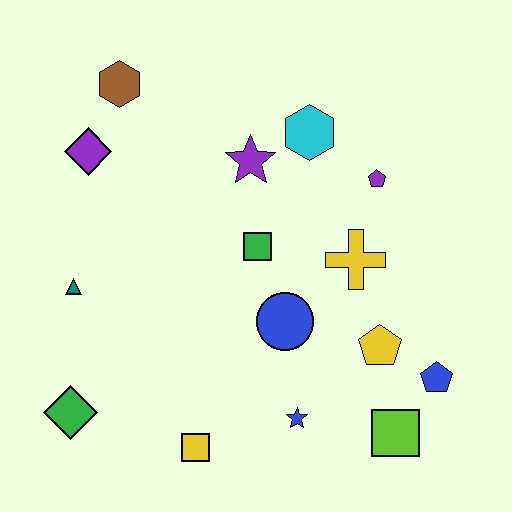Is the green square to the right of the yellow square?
Yes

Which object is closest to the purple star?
The cyan hexagon is closest to the purple star.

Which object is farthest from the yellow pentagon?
The brown hexagon is farthest from the yellow pentagon.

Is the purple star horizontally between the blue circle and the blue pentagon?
No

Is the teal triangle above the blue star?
Yes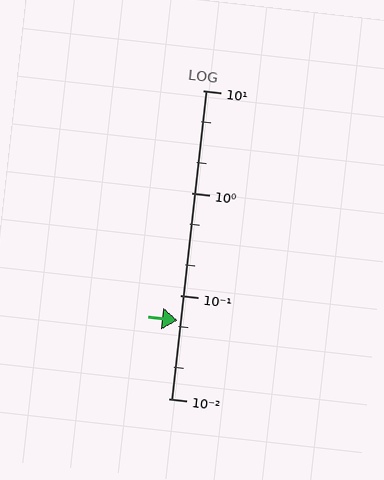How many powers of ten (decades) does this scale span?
The scale spans 3 decades, from 0.01 to 10.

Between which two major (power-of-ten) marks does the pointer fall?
The pointer is between 0.01 and 0.1.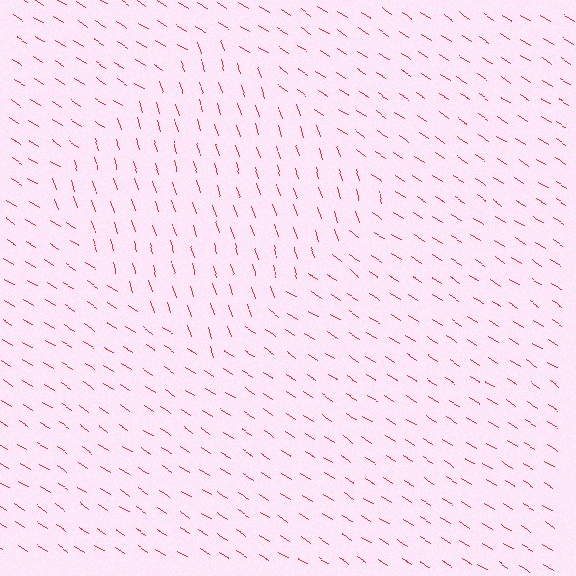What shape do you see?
I see a diamond.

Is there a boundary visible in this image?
Yes, there is a texture boundary formed by a change in line orientation.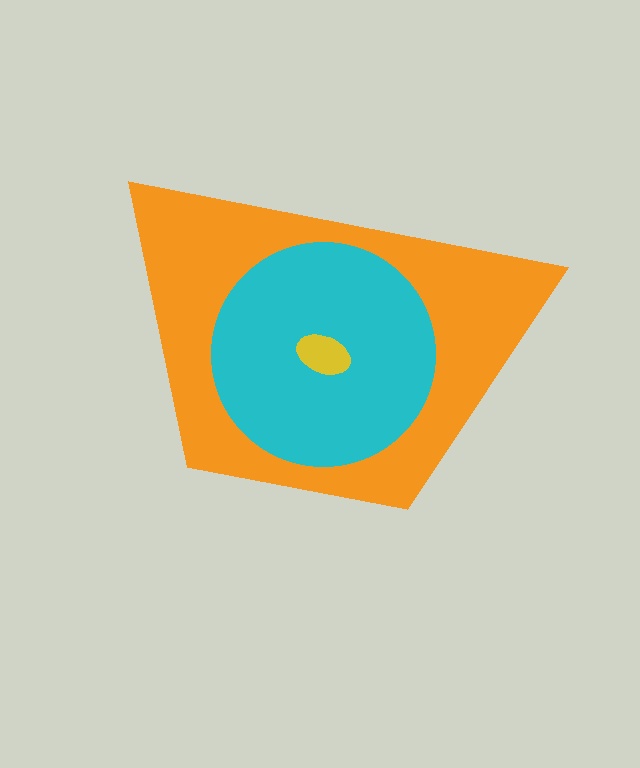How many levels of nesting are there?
3.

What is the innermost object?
The yellow ellipse.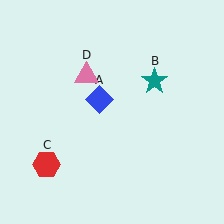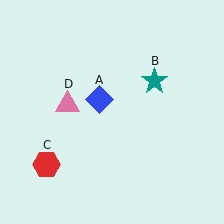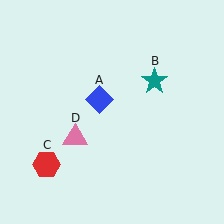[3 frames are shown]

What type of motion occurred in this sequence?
The pink triangle (object D) rotated counterclockwise around the center of the scene.